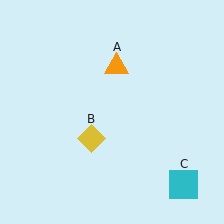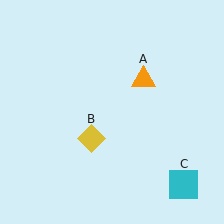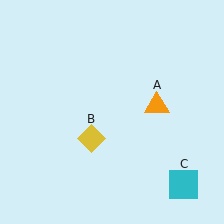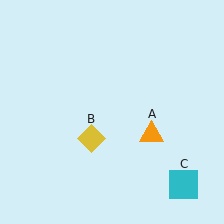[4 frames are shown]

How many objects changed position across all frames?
1 object changed position: orange triangle (object A).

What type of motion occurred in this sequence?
The orange triangle (object A) rotated clockwise around the center of the scene.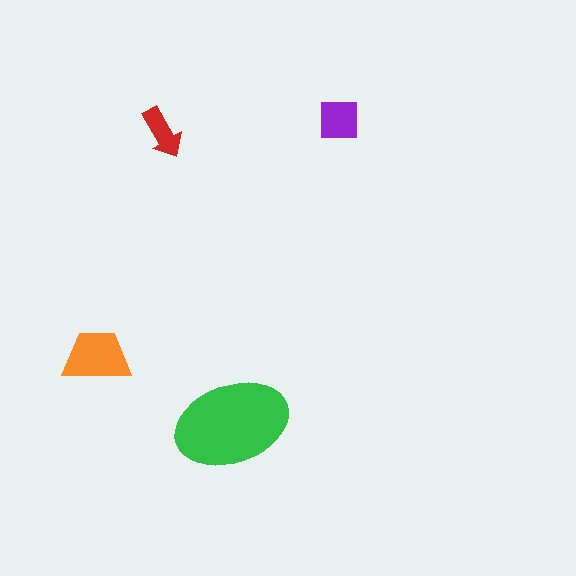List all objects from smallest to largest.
The red arrow, the purple square, the orange trapezoid, the green ellipse.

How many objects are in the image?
There are 4 objects in the image.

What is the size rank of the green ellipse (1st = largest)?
1st.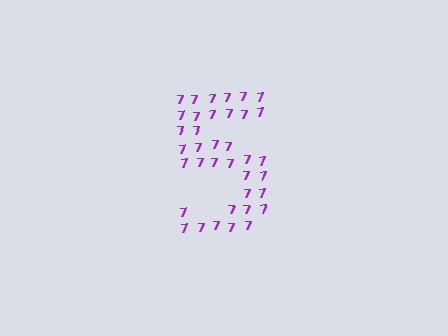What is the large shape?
The large shape is the digit 5.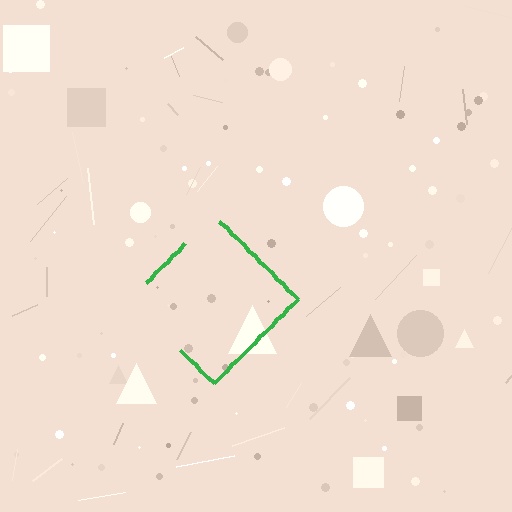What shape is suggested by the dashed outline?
The dashed outline suggests a diamond.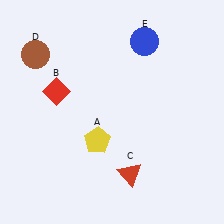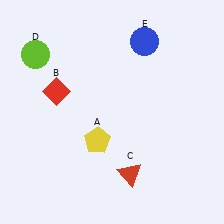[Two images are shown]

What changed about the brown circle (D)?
In Image 1, D is brown. In Image 2, it changed to lime.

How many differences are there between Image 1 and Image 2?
There is 1 difference between the two images.